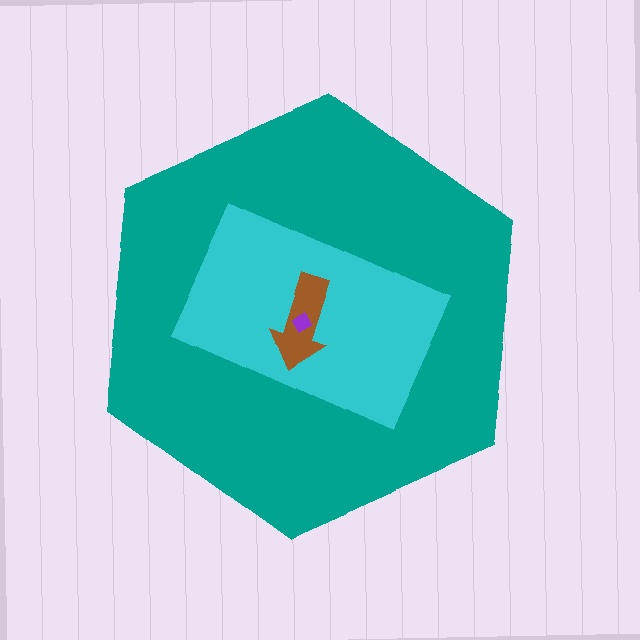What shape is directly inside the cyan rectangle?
The brown arrow.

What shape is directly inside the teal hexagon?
The cyan rectangle.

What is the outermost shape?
The teal hexagon.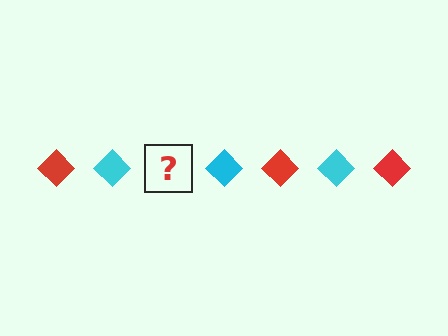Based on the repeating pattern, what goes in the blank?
The blank should be a red diamond.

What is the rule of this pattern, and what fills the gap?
The rule is that the pattern cycles through red, cyan diamonds. The gap should be filled with a red diamond.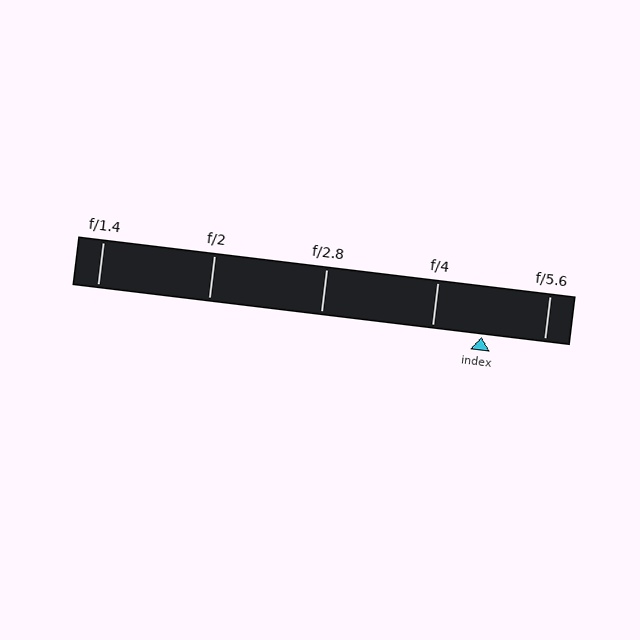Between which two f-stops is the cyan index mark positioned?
The index mark is between f/4 and f/5.6.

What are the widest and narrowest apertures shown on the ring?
The widest aperture shown is f/1.4 and the narrowest is f/5.6.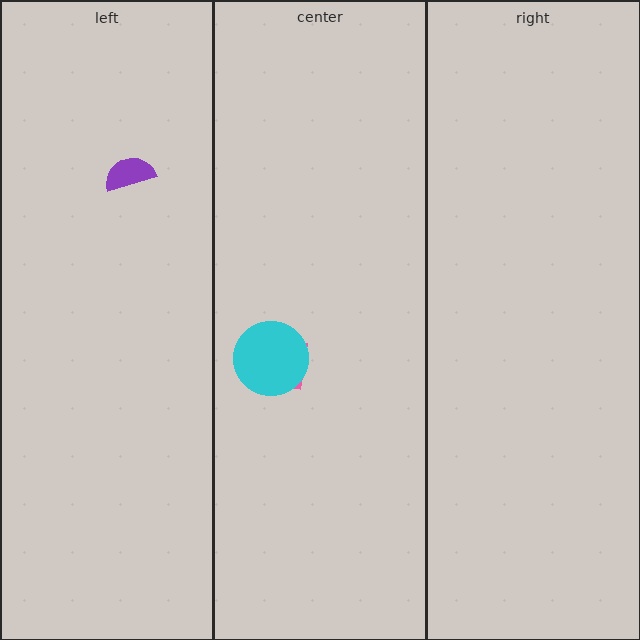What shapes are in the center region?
The pink square, the cyan circle.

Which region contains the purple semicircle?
The left region.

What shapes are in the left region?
The purple semicircle.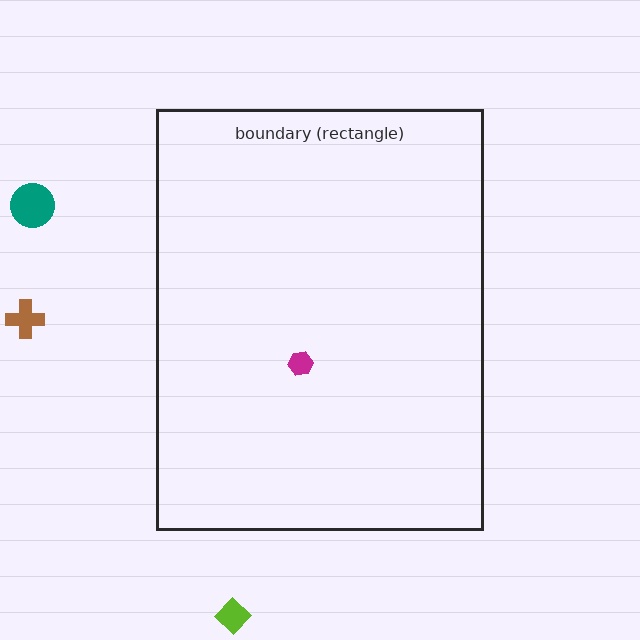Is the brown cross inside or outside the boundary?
Outside.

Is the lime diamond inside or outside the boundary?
Outside.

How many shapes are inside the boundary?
1 inside, 3 outside.